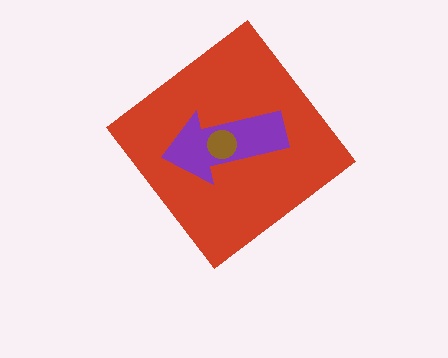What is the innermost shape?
The brown circle.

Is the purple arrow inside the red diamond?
Yes.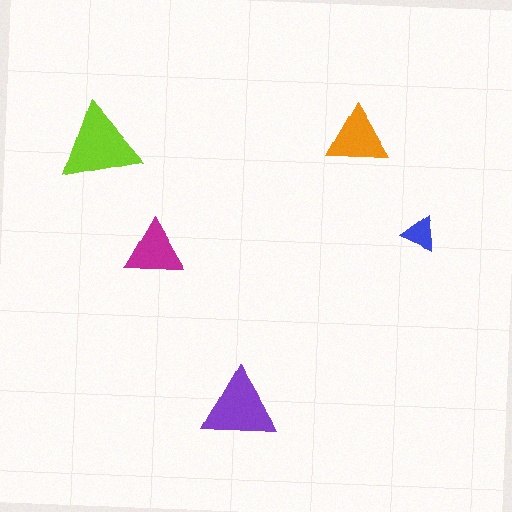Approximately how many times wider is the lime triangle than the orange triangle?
About 1.5 times wider.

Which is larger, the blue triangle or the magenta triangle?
The magenta one.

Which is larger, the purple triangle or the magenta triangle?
The purple one.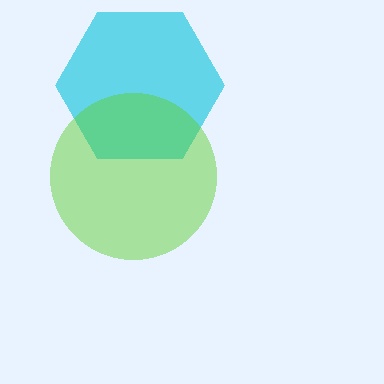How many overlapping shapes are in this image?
There are 2 overlapping shapes in the image.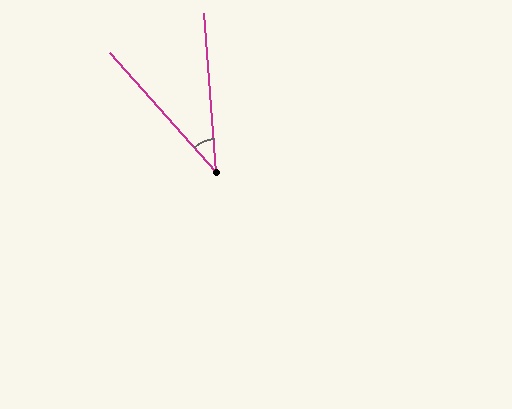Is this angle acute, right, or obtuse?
It is acute.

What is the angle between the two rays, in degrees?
Approximately 37 degrees.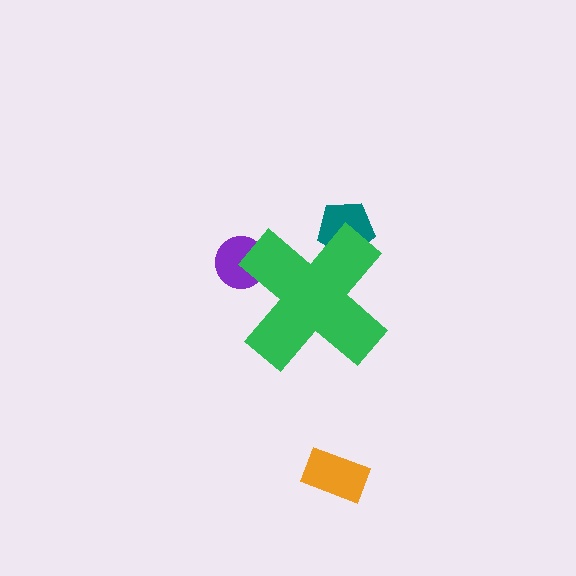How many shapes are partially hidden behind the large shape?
2 shapes are partially hidden.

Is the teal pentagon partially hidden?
Yes, the teal pentagon is partially hidden behind the green cross.